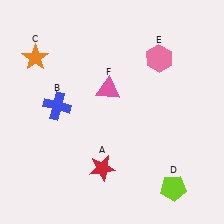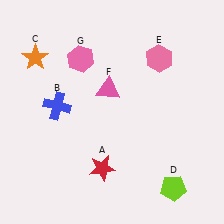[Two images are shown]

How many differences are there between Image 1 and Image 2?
There is 1 difference between the two images.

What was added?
A pink hexagon (G) was added in Image 2.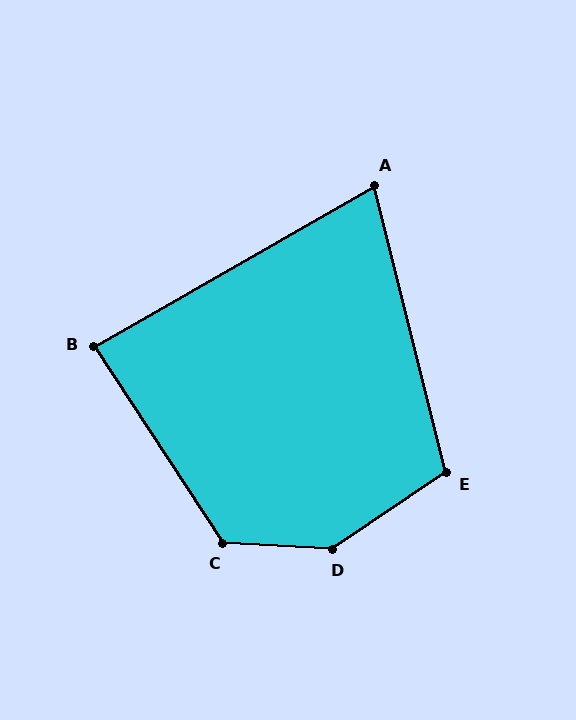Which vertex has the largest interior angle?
D, at approximately 143 degrees.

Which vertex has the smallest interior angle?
A, at approximately 74 degrees.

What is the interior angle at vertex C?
Approximately 127 degrees (obtuse).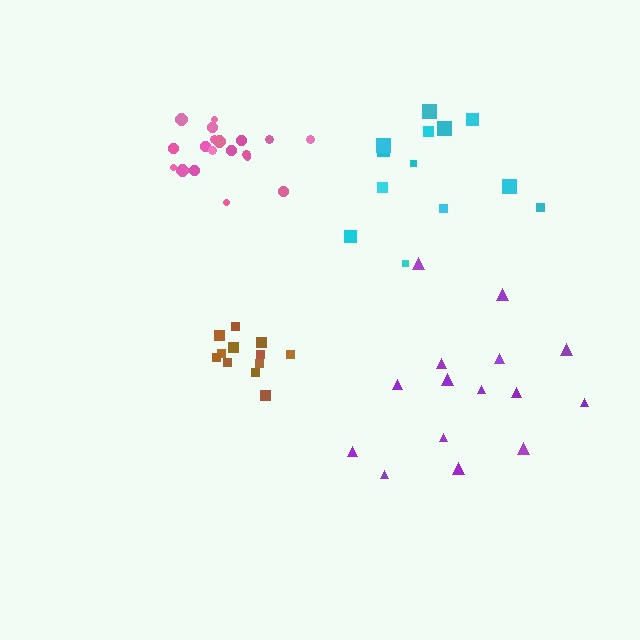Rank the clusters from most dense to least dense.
brown, pink, cyan, purple.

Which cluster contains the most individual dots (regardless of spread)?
Pink (19).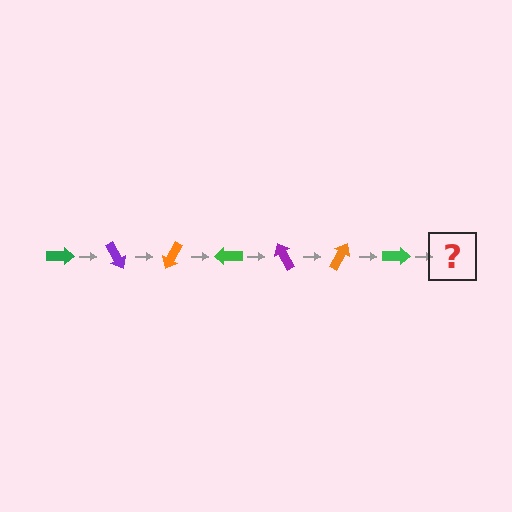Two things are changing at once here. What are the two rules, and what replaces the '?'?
The two rules are that it rotates 60 degrees each step and the color cycles through green, purple, and orange. The '?' should be a purple arrow, rotated 420 degrees from the start.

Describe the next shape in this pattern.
It should be a purple arrow, rotated 420 degrees from the start.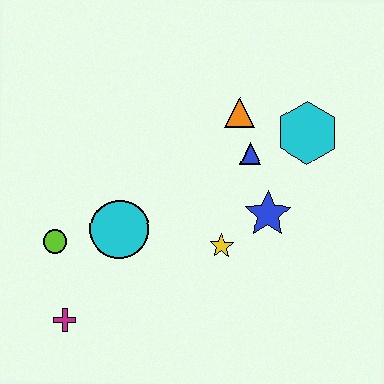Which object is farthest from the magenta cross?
The cyan hexagon is farthest from the magenta cross.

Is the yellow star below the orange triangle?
Yes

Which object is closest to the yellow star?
The blue star is closest to the yellow star.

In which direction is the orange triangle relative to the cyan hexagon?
The orange triangle is to the left of the cyan hexagon.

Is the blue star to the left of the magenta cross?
No